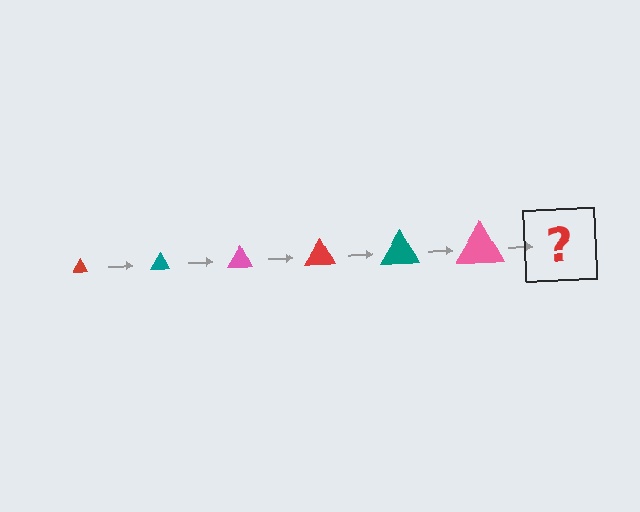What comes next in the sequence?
The next element should be a red triangle, larger than the previous one.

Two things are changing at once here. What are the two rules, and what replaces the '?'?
The two rules are that the triangle grows larger each step and the color cycles through red, teal, and pink. The '?' should be a red triangle, larger than the previous one.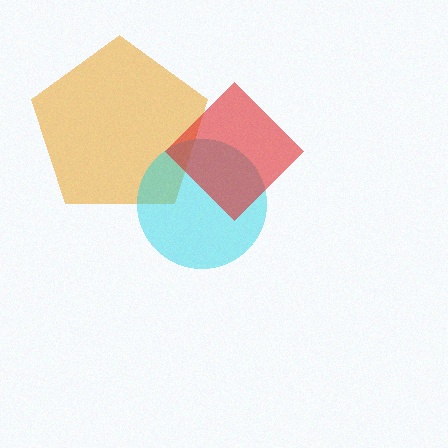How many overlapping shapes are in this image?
There are 3 overlapping shapes in the image.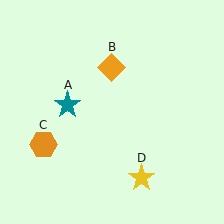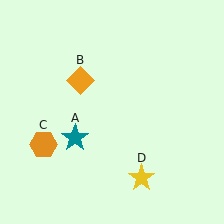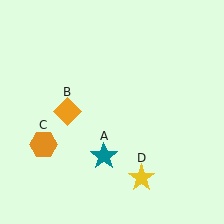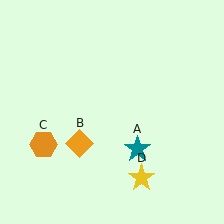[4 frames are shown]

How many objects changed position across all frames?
2 objects changed position: teal star (object A), orange diamond (object B).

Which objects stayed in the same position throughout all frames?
Orange hexagon (object C) and yellow star (object D) remained stationary.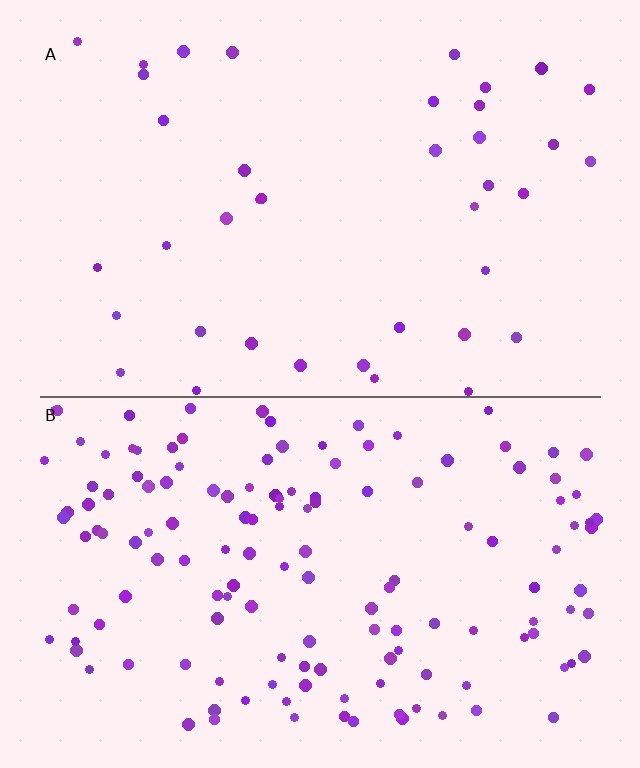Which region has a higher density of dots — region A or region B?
B (the bottom).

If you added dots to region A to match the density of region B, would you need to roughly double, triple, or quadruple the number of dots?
Approximately quadruple.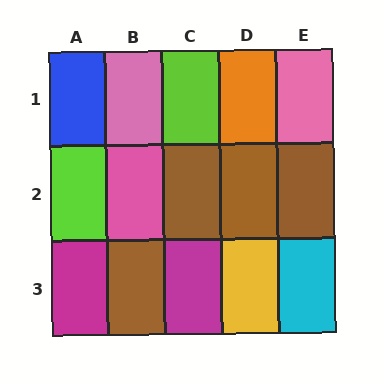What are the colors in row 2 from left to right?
Lime, pink, brown, brown, brown.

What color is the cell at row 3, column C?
Magenta.